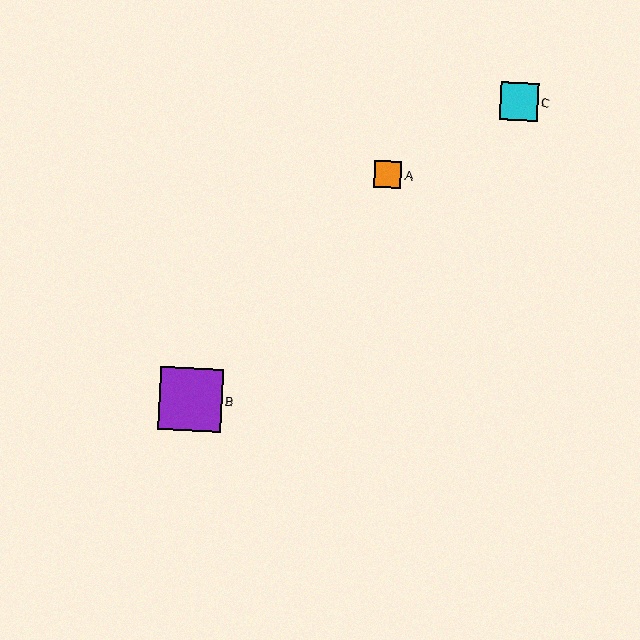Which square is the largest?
Square B is the largest with a size of approximately 63 pixels.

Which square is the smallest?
Square A is the smallest with a size of approximately 27 pixels.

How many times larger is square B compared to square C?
Square B is approximately 1.7 times the size of square C.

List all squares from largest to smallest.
From largest to smallest: B, C, A.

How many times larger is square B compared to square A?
Square B is approximately 2.3 times the size of square A.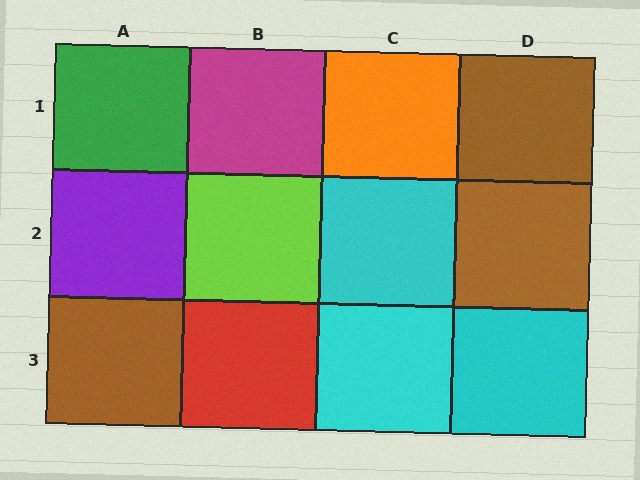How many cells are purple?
1 cell is purple.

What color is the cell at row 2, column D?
Brown.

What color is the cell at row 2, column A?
Purple.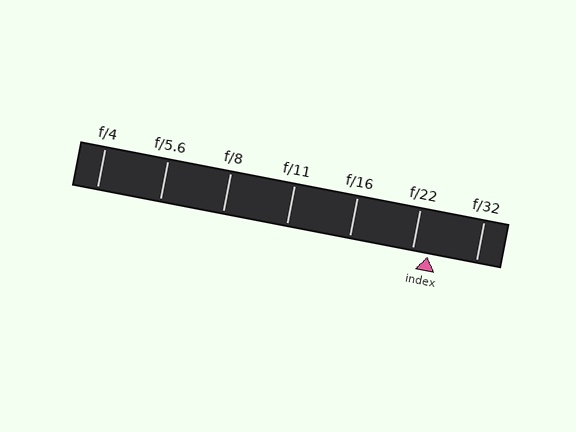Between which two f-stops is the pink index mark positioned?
The index mark is between f/22 and f/32.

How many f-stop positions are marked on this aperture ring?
There are 7 f-stop positions marked.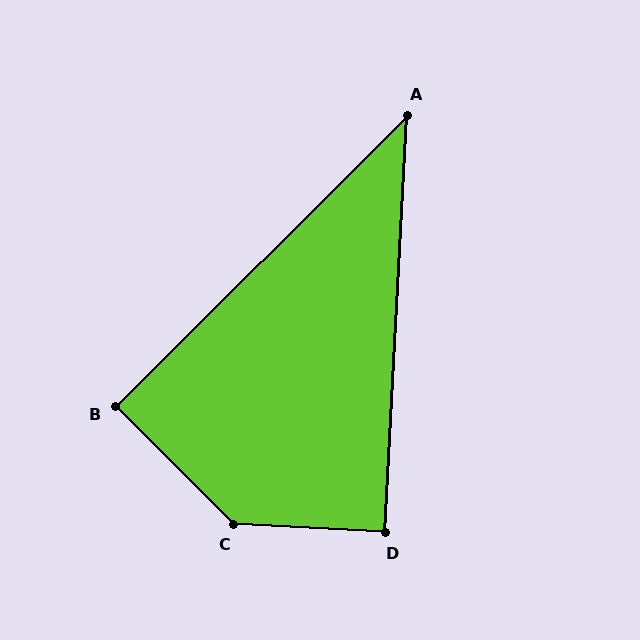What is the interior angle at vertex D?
Approximately 90 degrees (approximately right).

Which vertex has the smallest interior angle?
A, at approximately 42 degrees.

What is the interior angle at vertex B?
Approximately 90 degrees (approximately right).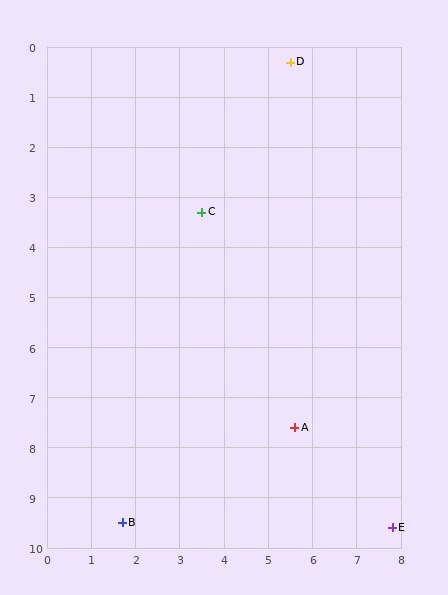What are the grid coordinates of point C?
Point C is at approximately (3.5, 3.3).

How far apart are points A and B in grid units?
Points A and B are about 4.3 grid units apart.